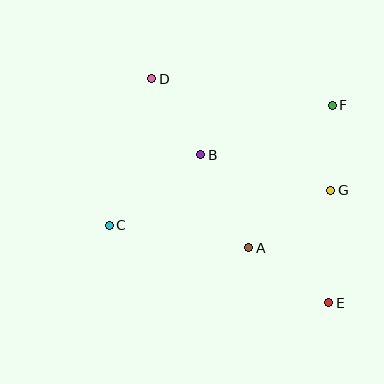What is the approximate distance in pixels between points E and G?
The distance between E and G is approximately 113 pixels.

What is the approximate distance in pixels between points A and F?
The distance between A and F is approximately 165 pixels.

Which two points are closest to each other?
Points F and G are closest to each other.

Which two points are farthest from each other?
Points D and E are farthest from each other.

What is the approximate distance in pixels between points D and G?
The distance between D and G is approximately 211 pixels.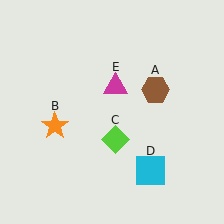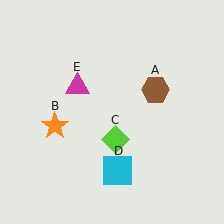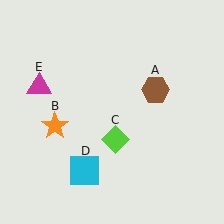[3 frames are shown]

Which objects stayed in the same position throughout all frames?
Brown hexagon (object A) and orange star (object B) and lime diamond (object C) remained stationary.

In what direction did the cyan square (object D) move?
The cyan square (object D) moved left.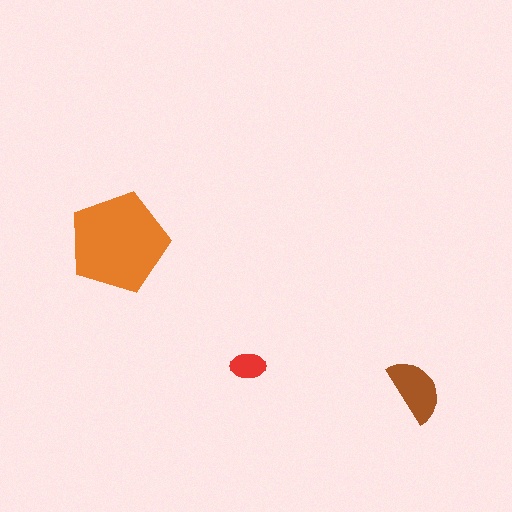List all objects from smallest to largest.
The red ellipse, the brown semicircle, the orange pentagon.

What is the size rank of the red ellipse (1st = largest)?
3rd.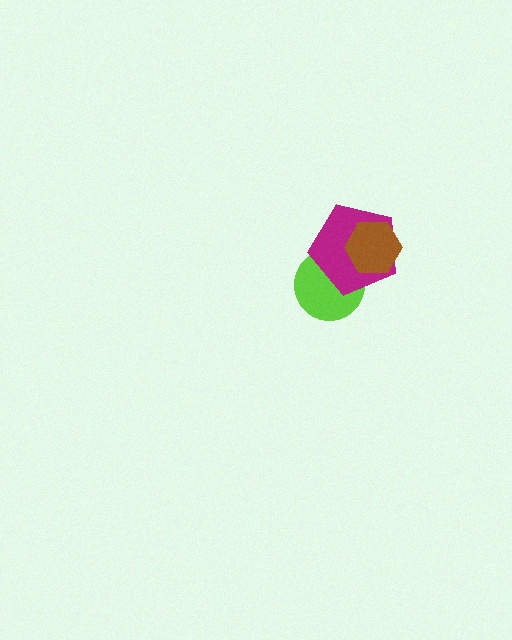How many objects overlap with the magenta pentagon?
2 objects overlap with the magenta pentagon.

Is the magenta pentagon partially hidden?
Yes, it is partially covered by another shape.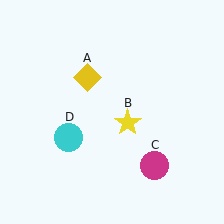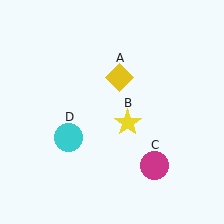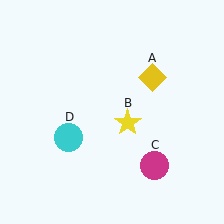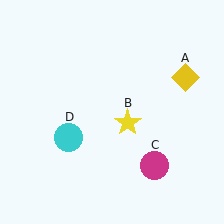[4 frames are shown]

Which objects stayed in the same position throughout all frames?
Yellow star (object B) and magenta circle (object C) and cyan circle (object D) remained stationary.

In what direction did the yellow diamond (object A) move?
The yellow diamond (object A) moved right.